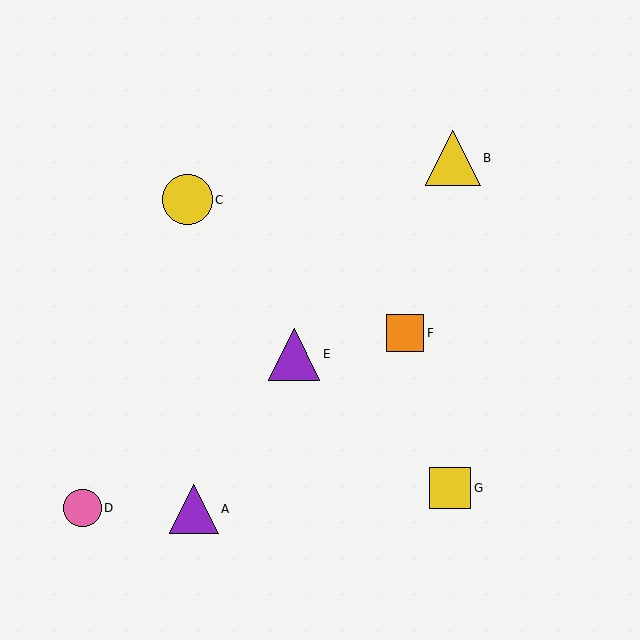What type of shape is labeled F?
Shape F is an orange square.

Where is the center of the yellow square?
The center of the yellow square is at (450, 488).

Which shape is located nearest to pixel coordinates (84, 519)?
The pink circle (labeled D) at (83, 508) is nearest to that location.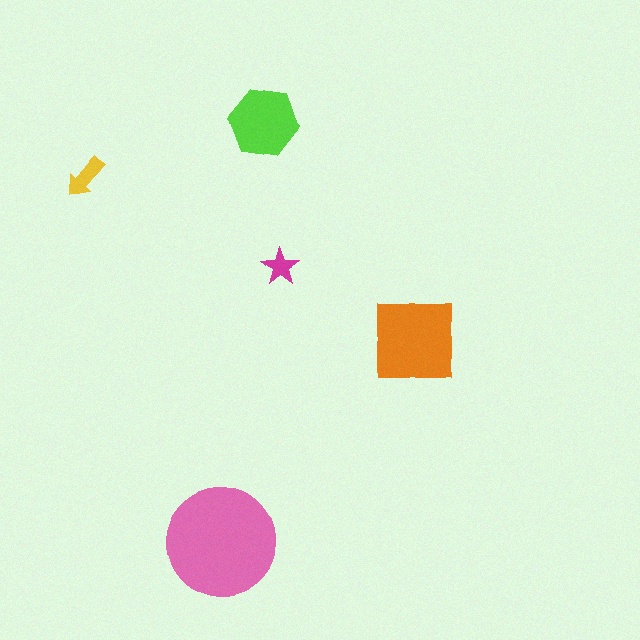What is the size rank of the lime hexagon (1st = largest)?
3rd.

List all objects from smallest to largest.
The magenta star, the yellow arrow, the lime hexagon, the orange square, the pink circle.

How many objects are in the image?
There are 5 objects in the image.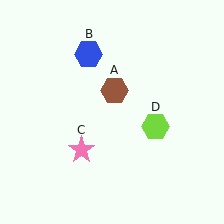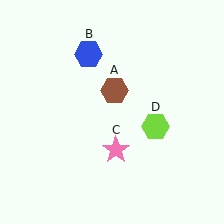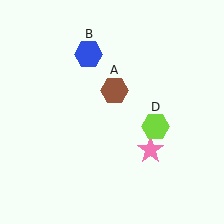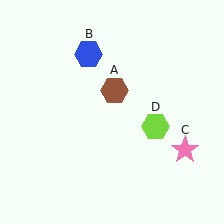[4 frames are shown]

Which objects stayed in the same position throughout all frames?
Brown hexagon (object A) and blue hexagon (object B) and lime hexagon (object D) remained stationary.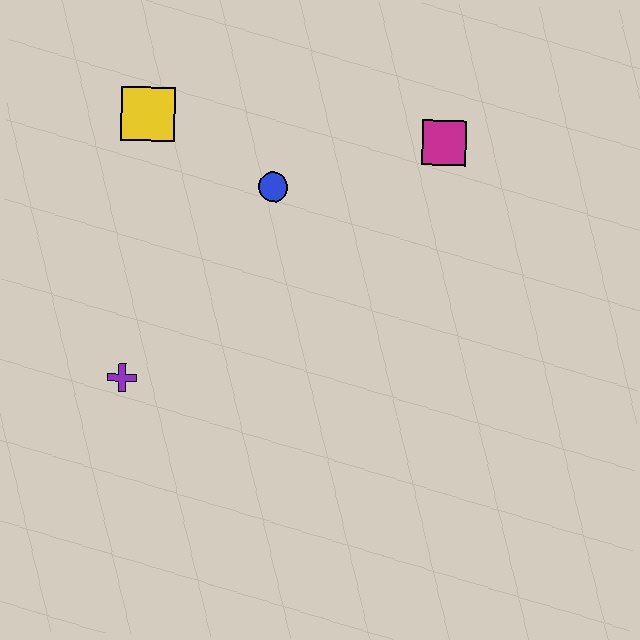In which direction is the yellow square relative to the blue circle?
The yellow square is to the left of the blue circle.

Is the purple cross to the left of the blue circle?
Yes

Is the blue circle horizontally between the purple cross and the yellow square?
No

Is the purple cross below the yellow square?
Yes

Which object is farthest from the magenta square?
The purple cross is farthest from the magenta square.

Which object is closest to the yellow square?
The blue circle is closest to the yellow square.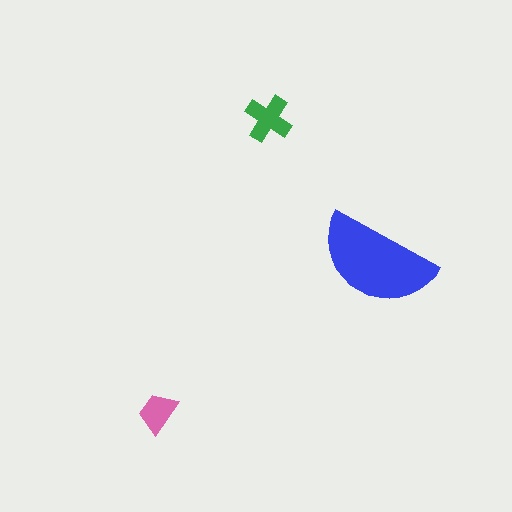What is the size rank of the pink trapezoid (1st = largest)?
3rd.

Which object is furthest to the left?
The pink trapezoid is leftmost.